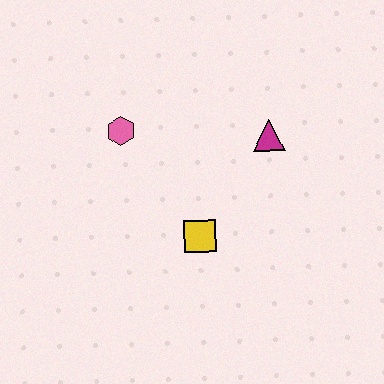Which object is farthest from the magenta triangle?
The pink hexagon is farthest from the magenta triangle.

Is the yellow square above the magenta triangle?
No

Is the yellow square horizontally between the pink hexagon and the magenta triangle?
Yes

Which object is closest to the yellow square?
The magenta triangle is closest to the yellow square.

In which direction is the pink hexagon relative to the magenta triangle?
The pink hexagon is to the left of the magenta triangle.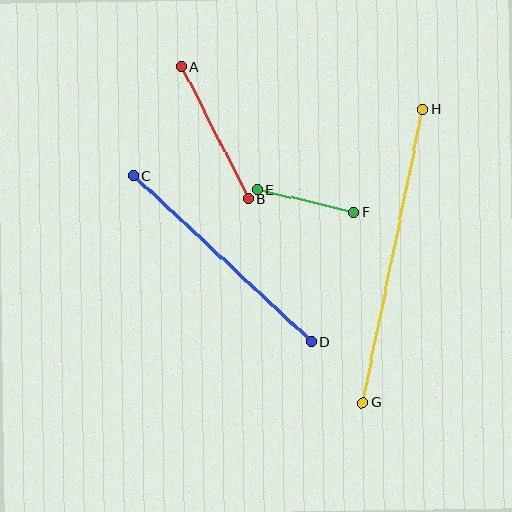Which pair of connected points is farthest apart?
Points G and H are farthest apart.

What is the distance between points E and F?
The distance is approximately 99 pixels.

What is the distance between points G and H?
The distance is approximately 299 pixels.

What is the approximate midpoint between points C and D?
The midpoint is at approximately (222, 259) pixels.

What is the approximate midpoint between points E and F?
The midpoint is at approximately (306, 201) pixels.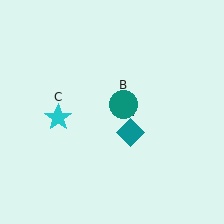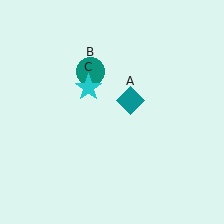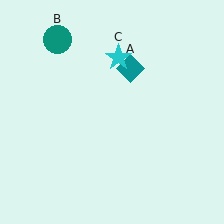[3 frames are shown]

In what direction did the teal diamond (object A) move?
The teal diamond (object A) moved up.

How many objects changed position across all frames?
3 objects changed position: teal diamond (object A), teal circle (object B), cyan star (object C).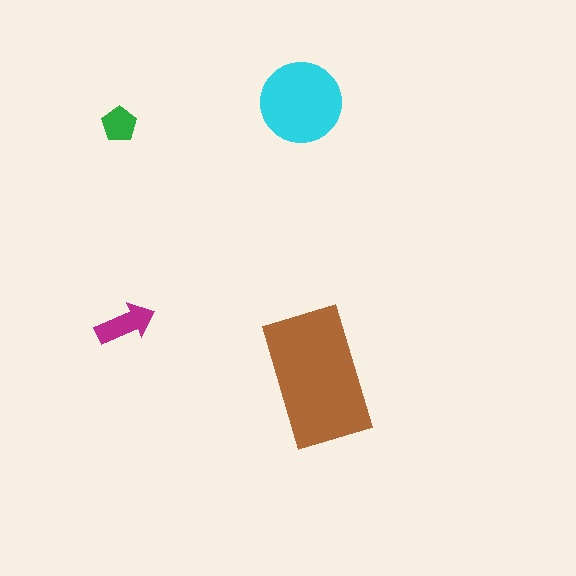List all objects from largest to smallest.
The brown rectangle, the cyan circle, the magenta arrow, the green pentagon.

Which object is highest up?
The cyan circle is topmost.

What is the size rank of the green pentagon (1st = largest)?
4th.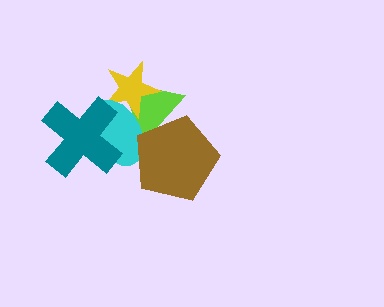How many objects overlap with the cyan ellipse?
4 objects overlap with the cyan ellipse.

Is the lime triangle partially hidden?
Yes, it is partially covered by another shape.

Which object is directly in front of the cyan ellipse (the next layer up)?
The teal cross is directly in front of the cyan ellipse.